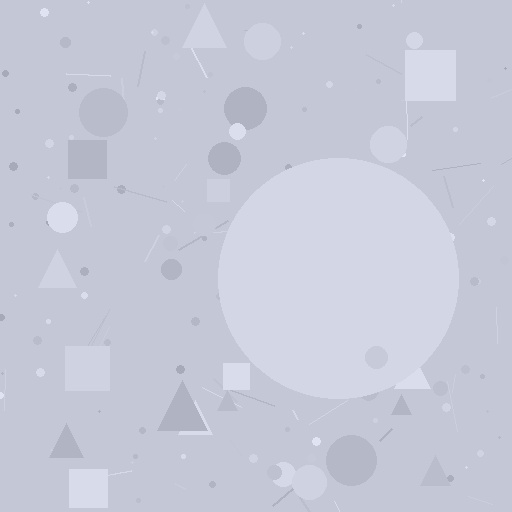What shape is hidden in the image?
A circle is hidden in the image.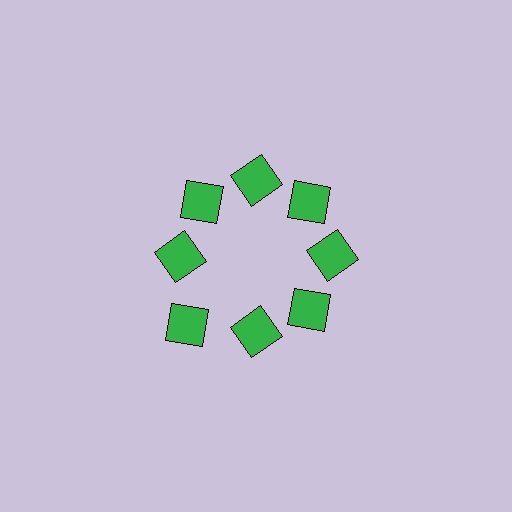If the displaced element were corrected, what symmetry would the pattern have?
It would have 8-fold rotational symmetry — the pattern would map onto itself every 45 degrees.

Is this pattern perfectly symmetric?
No. The 8 green squares are arranged in a ring, but one element near the 8 o'clock position is pushed outward from the center, breaking the 8-fold rotational symmetry.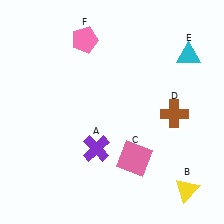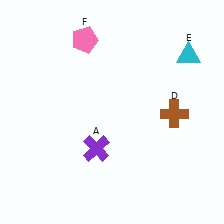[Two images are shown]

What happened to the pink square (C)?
The pink square (C) was removed in Image 2. It was in the bottom-right area of Image 1.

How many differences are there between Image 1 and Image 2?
There are 2 differences between the two images.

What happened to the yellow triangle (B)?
The yellow triangle (B) was removed in Image 2. It was in the bottom-right area of Image 1.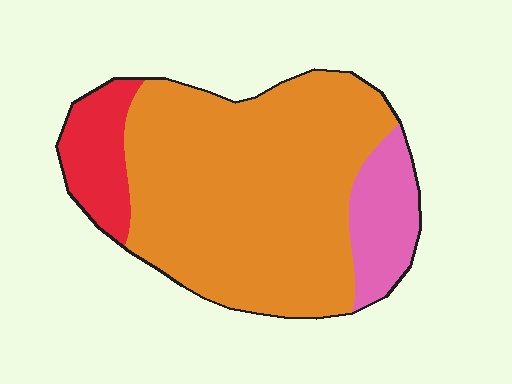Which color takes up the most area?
Orange, at roughly 75%.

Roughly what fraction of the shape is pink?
Pink covers roughly 15% of the shape.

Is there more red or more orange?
Orange.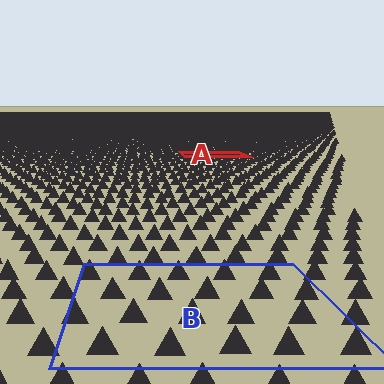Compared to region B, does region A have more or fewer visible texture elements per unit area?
Region A has more texture elements per unit area — they are packed more densely because it is farther away.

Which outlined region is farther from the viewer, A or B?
Region A is farther from the viewer — the texture elements inside it appear smaller and more densely packed.